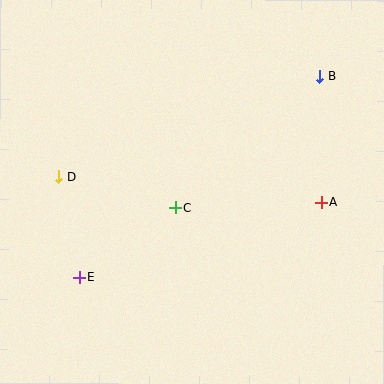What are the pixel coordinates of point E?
Point E is at (79, 277).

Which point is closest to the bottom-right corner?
Point A is closest to the bottom-right corner.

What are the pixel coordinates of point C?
Point C is at (175, 207).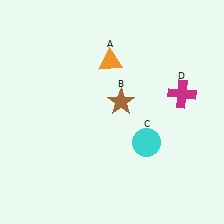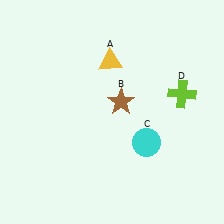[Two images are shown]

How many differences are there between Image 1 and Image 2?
There are 2 differences between the two images.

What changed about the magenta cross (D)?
In Image 1, D is magenta. In Image 2, it changed to lime.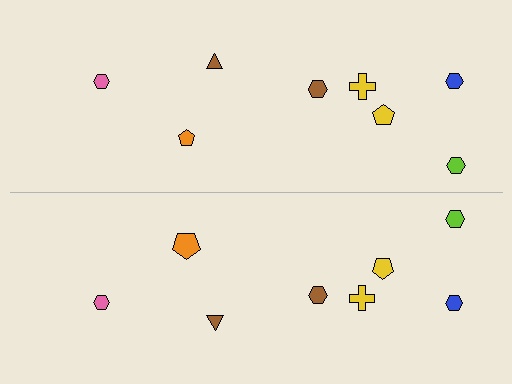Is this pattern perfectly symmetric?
No, the pattern is not perfectly symmetric. The orange pentagon on the bottom side has a different size than its mirror counterpart.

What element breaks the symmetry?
The orange pentagon on the bottom side has a different size than its mirror counterpart.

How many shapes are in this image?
There are 16 shapes in this image.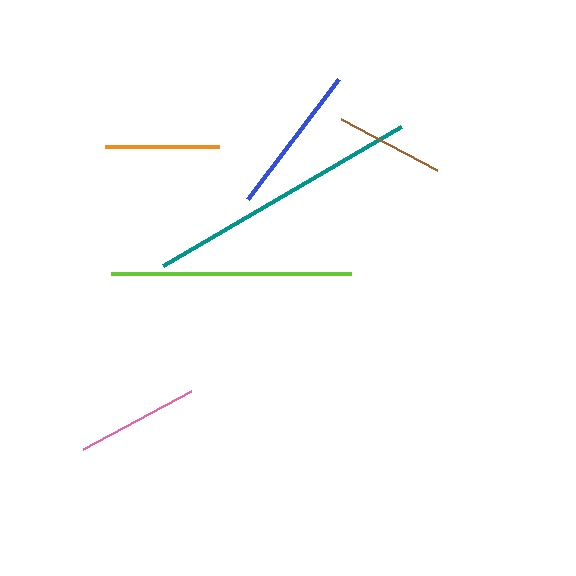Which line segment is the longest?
The teal line is the longest at approximately 276 pixels.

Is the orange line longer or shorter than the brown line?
The orange line is longer than the brown line.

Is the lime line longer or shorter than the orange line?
The lime line is longer than the orange line.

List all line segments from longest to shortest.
From longest to shortest: teal, lime, blue, pink, orange, brown.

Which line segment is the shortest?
The brown line is the shortest at approximately 109 pixels.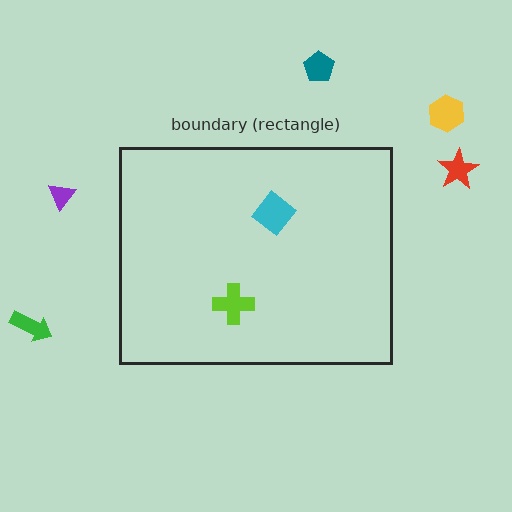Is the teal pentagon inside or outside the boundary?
Outside.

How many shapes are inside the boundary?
2 inside, 5 outside.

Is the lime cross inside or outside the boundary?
Inside.